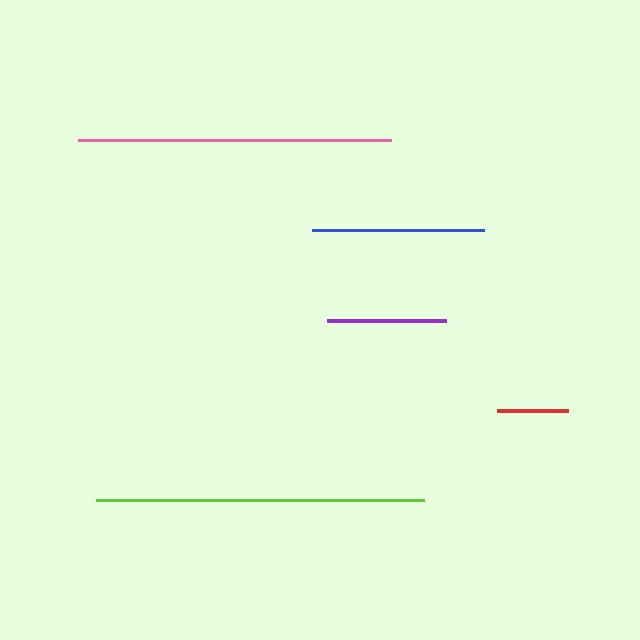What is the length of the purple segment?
The purple segment is approximately 119 pixels long.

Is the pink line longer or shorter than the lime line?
The lime line is longer than the pink line.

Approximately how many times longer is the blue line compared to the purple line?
The blue line is approximately 1.4 times the length of the purple line.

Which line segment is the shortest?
The red line is the shortest at approximately 71 pixels.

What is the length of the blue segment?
The blue segment is approximately 171 pixels long.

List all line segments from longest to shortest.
From longest to shortest: lime, pink, blue, purple, red.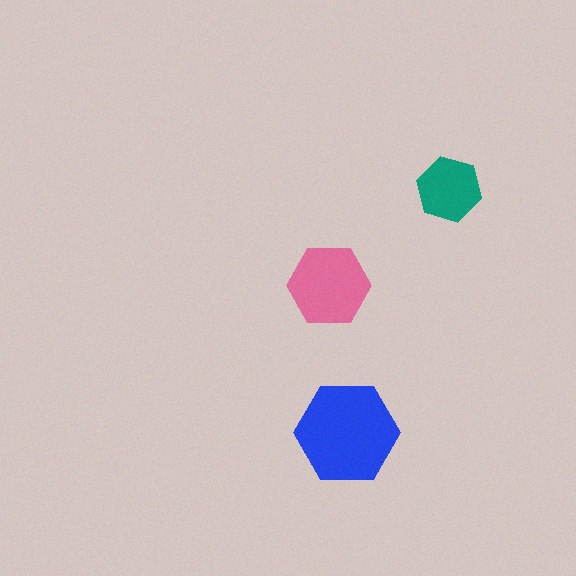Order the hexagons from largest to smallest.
the blue one, the pink one, the teal one.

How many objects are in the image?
There are 3 objects in the image.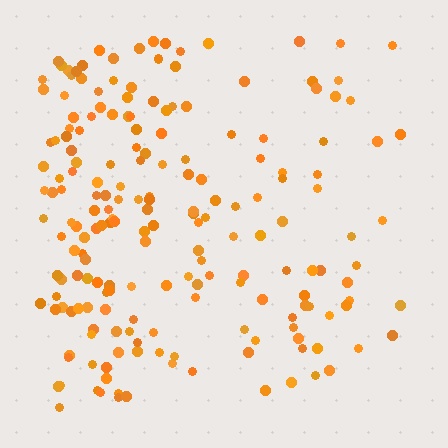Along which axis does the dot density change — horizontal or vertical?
Horizontal.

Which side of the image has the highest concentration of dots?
The left.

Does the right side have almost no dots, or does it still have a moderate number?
Still a moderate number, just noticeably fewer than the left.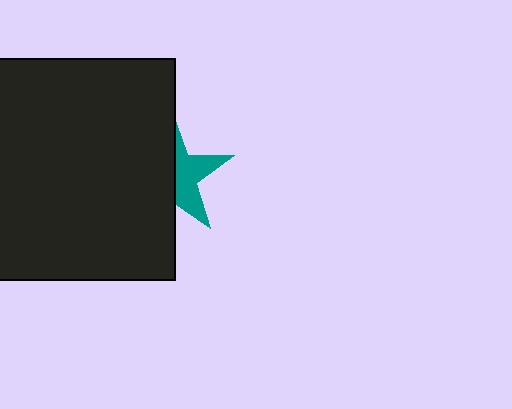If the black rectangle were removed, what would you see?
You would see the complete teal star.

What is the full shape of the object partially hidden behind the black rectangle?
The partially hidden object is a teal star.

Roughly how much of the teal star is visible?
A small part of it is visible (roughly 44%).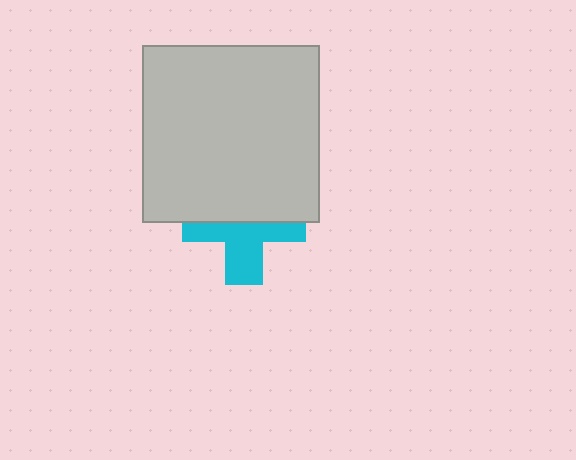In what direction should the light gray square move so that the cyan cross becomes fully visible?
The light gray square should move up. That is the shortest direction to clear the overlap and leave the cyan cross fully visible.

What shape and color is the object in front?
The object in front is a light gray square.